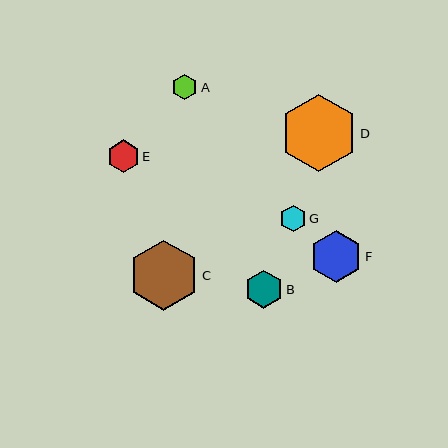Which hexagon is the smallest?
Hexagon A is the smallest with a size of approximately 25 pixels.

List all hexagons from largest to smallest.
From largest to smallest: D, C, F, B, E, G, A.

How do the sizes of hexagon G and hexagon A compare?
Hexagon G and hexagon A are approximately the same size.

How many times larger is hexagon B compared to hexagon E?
Hexagon B is approximately 1.2 times the size of hexagon E.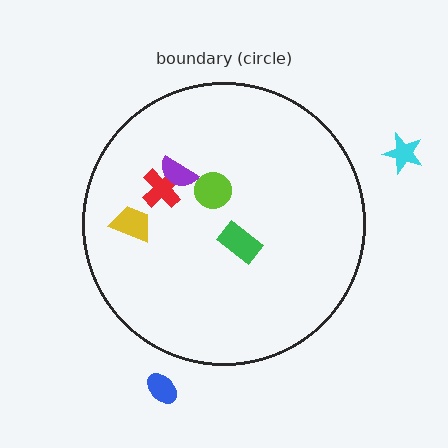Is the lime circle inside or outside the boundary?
Inside.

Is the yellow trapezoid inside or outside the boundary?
Inside.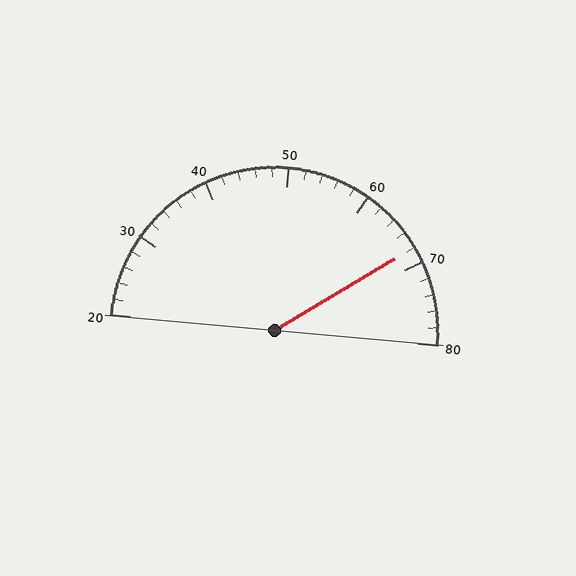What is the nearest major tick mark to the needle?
The nearest major tick mark is 70.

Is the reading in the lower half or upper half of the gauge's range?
The reading is in the upper half of the range (20 to 80).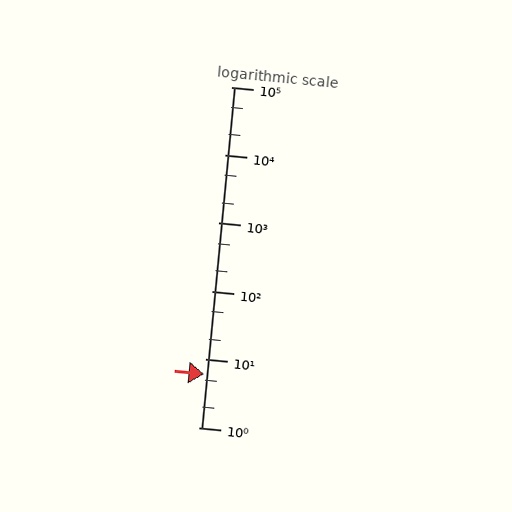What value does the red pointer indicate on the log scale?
The pointer indicates approximately 6.1.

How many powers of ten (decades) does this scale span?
The scale spans 5 decades, from 1 to 100000.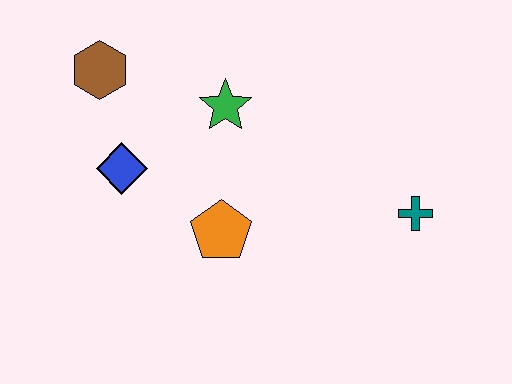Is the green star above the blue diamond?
Yes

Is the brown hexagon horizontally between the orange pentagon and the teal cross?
No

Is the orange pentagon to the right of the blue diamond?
Yes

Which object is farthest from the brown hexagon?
The teal cross is farthest from the brown hexagon.